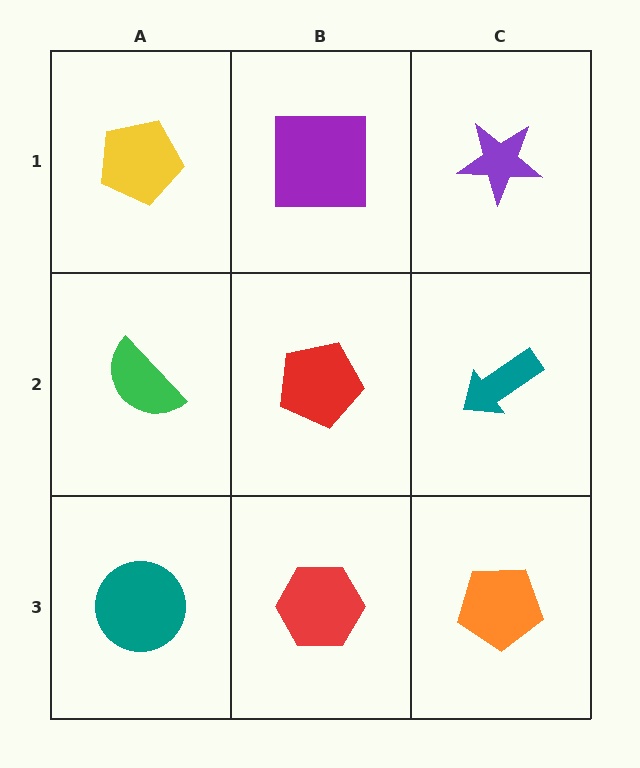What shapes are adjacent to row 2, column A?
A yellow pentagon (row 1, column A), a teal circle (row 3, column A), a red pentagon (row 2, column B).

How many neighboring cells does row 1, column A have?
2.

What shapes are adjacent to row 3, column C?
A teal arrow (row 2, column C), a red hexagon (row 3, column B).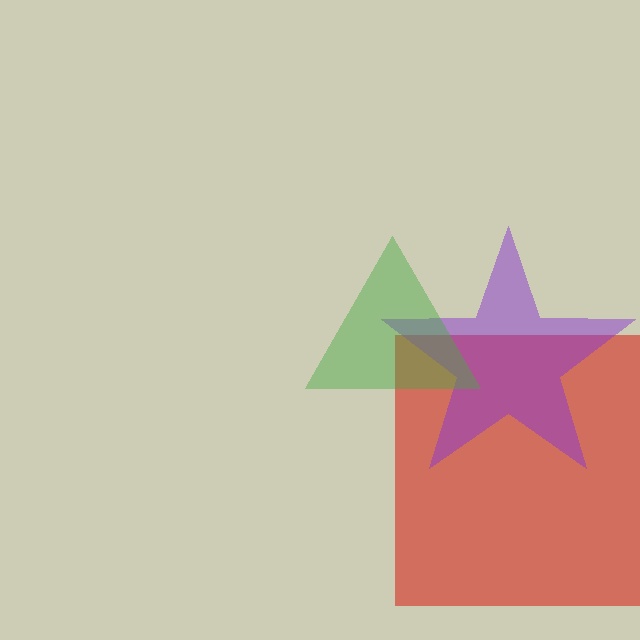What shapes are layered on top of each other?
The layered shapes are: a red square, a purple star, a green triangle.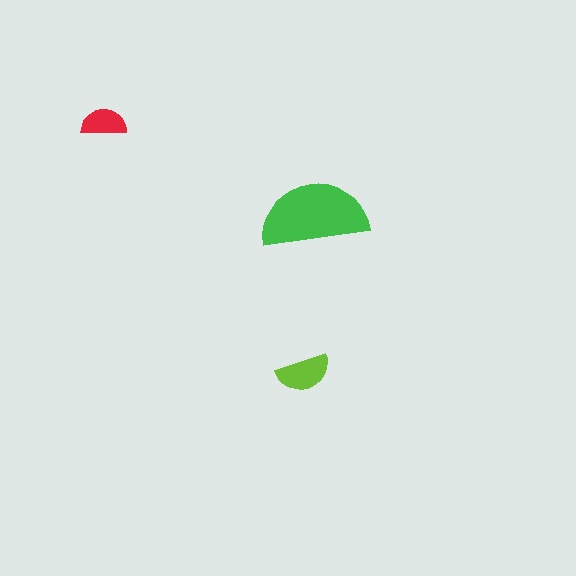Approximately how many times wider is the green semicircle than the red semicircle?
About 2.5 times wider.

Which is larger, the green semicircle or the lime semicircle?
The green one.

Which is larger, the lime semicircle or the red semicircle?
The lime one.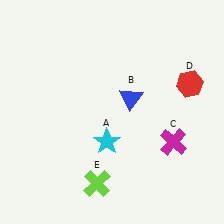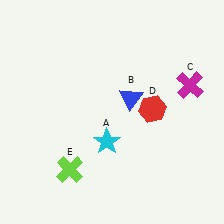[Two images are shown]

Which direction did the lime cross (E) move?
The lime cross (E) moved left.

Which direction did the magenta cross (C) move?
The magenta cross (C) moved up.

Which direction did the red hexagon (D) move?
The red hexagon (D) moved left.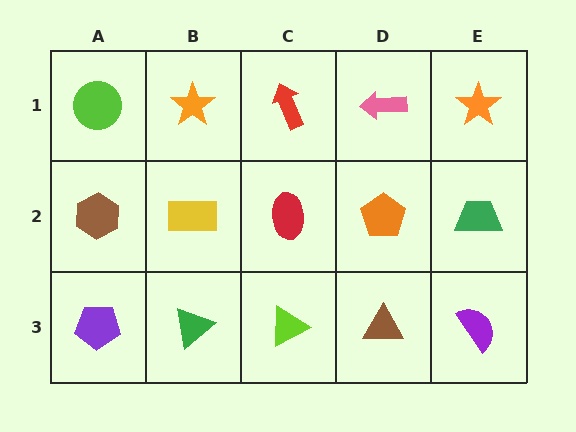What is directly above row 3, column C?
A red ellipse.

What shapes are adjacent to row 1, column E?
A green trapezoid (row 2, column E), a pink arrow (row 1, column D).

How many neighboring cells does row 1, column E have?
2.